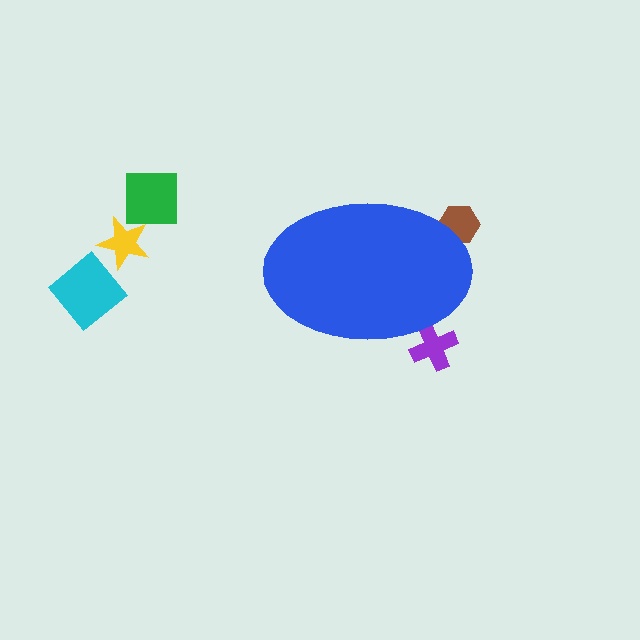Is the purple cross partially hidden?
Yes, the purple cross is partially hidden behind the blue ellipse.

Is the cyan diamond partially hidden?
No, the cyan diamond is fully visible.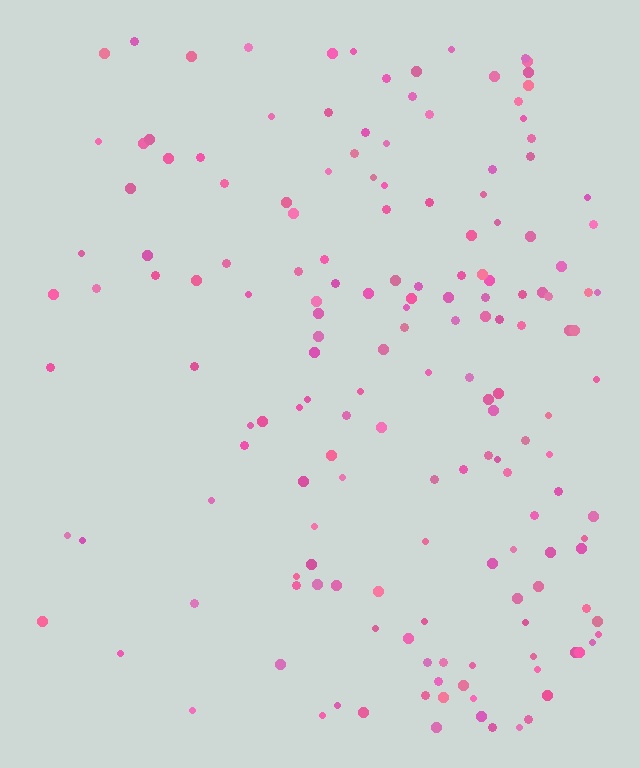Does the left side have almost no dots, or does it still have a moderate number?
Still a moderate number, just noticeably fewer than the right.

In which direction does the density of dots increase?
From left to right, with the right side densest.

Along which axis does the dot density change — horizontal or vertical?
Horizontal.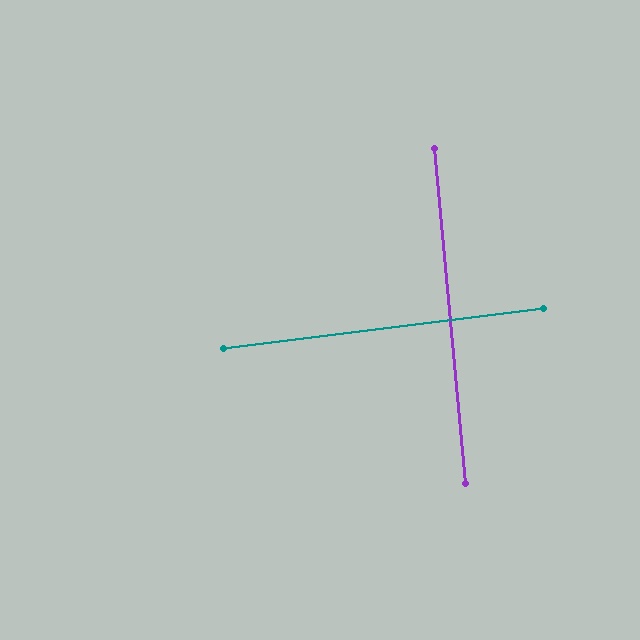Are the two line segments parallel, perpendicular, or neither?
Perpendicular — they meet at approximately 88°.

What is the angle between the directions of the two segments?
Approximately 88 degrees.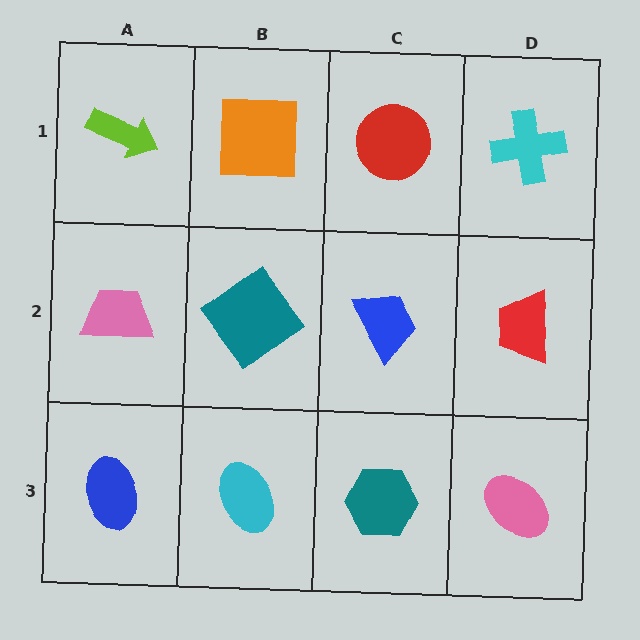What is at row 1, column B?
An orange square.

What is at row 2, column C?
A blue trapezoid.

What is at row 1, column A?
A lime arrow.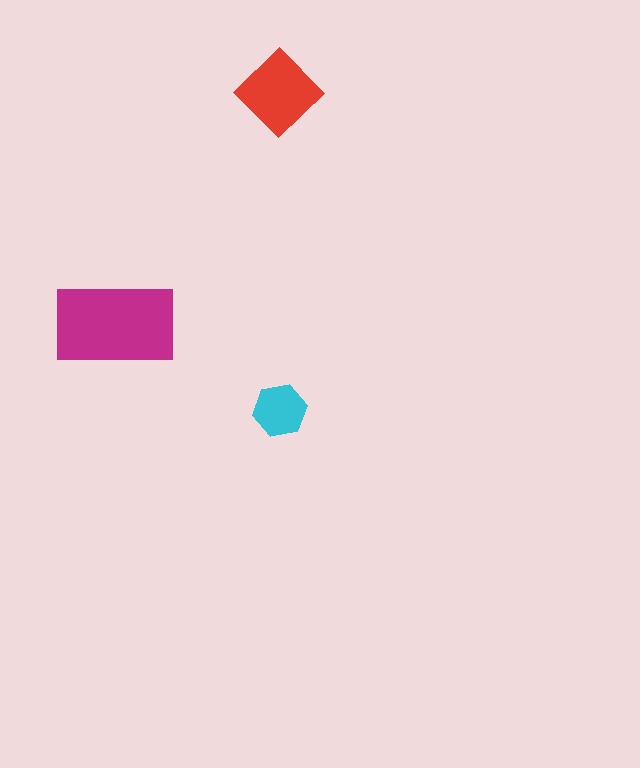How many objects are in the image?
There are 3 objects in the image.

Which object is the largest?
The magenta rectangle.